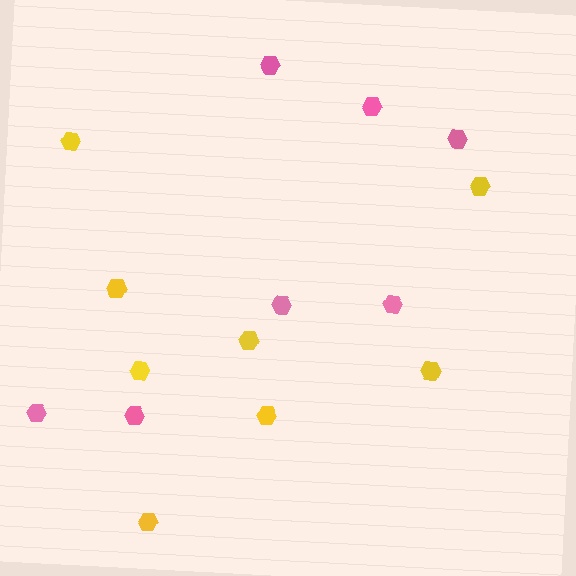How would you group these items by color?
There are 2 groups: one group of pink hexagons (7) and one group of yellow hexagons (8).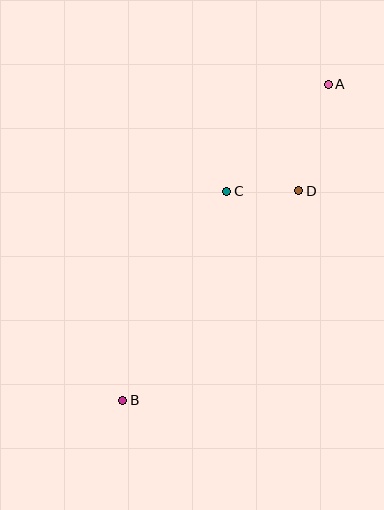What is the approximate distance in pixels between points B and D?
The distance between B and D is approximately 274 pixels.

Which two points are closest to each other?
Points C and D are closest to each other.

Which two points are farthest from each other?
Points A and B are farthest from each other.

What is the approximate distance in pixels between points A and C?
The distance between A and C is approximately 148 pixels.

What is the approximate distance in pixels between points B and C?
The distance between B and C is approximately 233 pixels.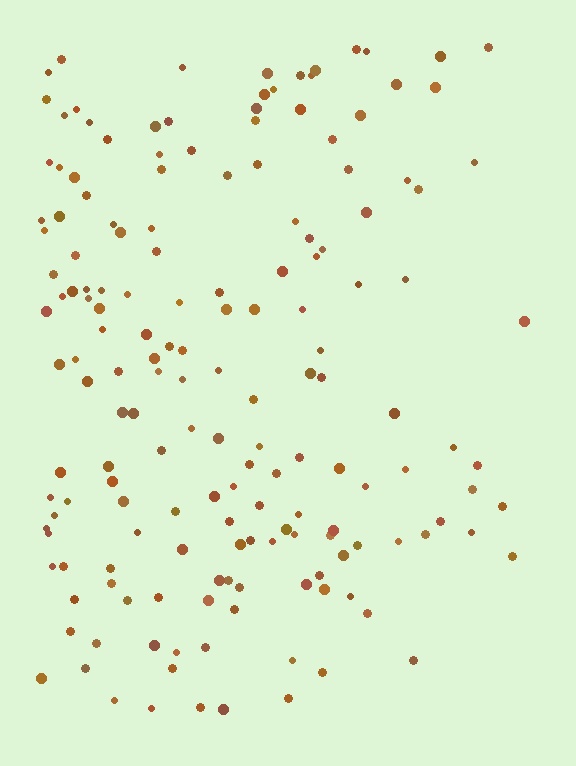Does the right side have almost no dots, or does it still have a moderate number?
Still a moderate number, just noticeably fewer than the left.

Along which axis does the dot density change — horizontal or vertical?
Horizontal.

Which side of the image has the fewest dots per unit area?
The right.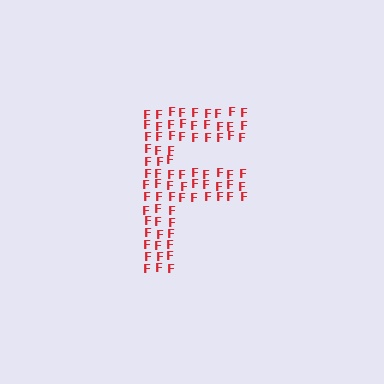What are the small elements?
The small elements are letter F's.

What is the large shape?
The large shape is the letter F.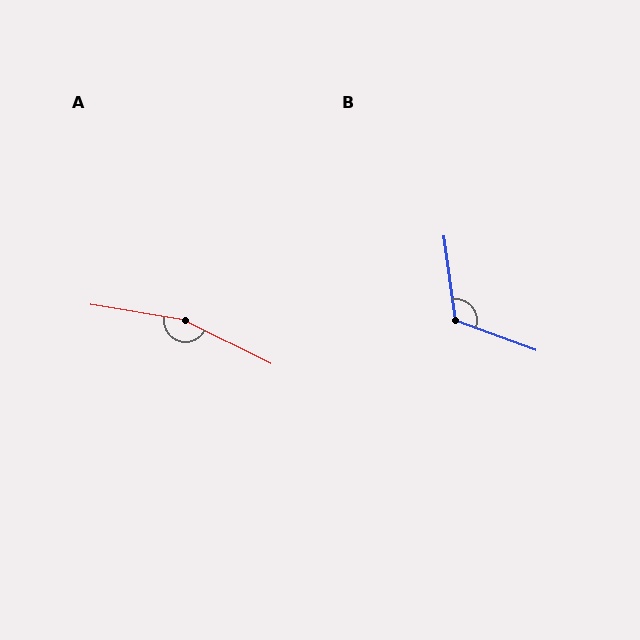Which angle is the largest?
A, at approximately 162 degrees.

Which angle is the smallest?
B, at approximately 118 degrees.